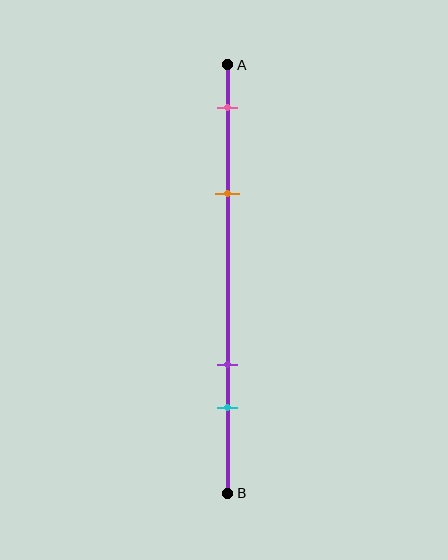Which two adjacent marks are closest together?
The purple and cyan marks are the closest adjacent pair.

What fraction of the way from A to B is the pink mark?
The pink mark is approximately 10% (0.1) of the way from A to B.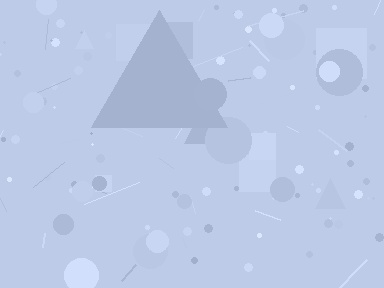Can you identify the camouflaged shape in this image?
The camouflaged shape is a triangle.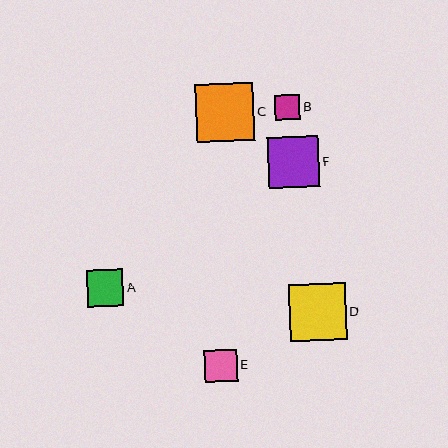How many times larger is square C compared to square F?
Square C is approximately 1.1 times the size of square F.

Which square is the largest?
Square C is the largest with a size of approximately 58 pixels.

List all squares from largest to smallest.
From largest to smallest: C, D, F, A, E, B.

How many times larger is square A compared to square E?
Square A is approximately 1.1 times the size of square E.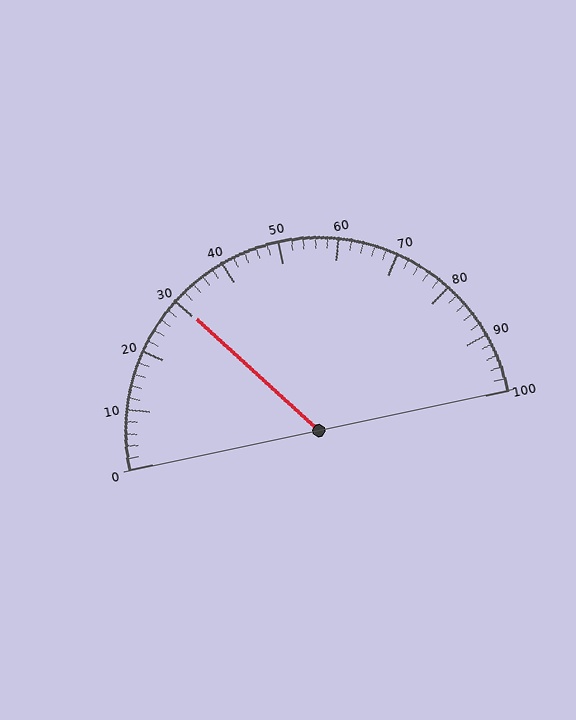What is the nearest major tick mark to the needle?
The nearest major tick mark is 30.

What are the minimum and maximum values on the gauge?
The gauge ranges from 0 to 100.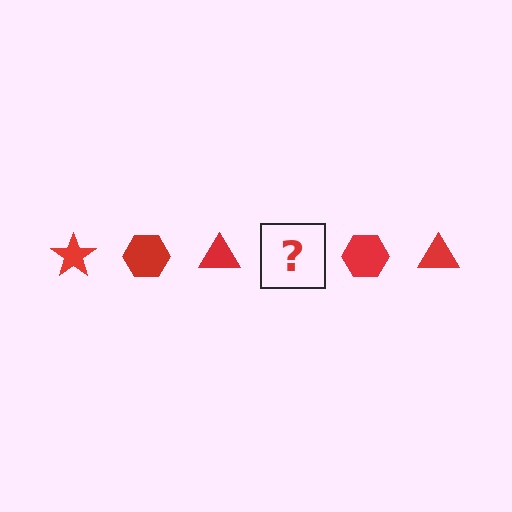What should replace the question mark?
The question mark should be replaced with a red star.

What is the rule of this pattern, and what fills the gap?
The rule is that the pattern cycles through star, hexagon, triangle shapes in red. The gap should be filled with a red star.